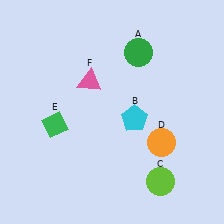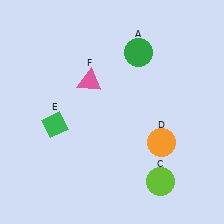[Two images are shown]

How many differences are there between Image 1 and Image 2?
There is 1 difference between the two images.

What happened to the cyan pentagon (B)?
The cyan pentagon (B) was removed in Image 2. It was in the bottom-right area of Image 1.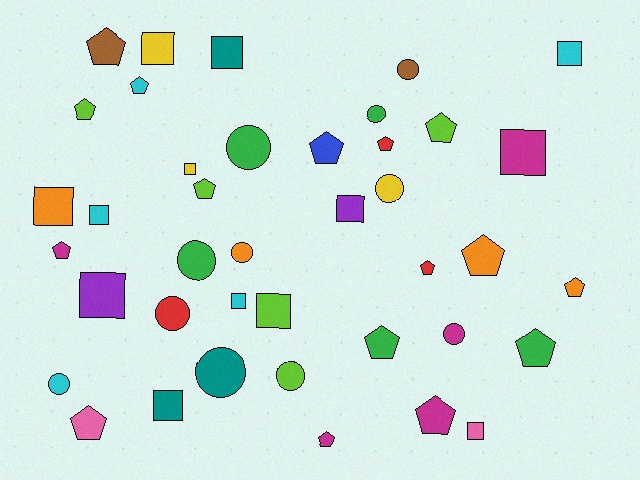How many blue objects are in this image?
There is 1 blue object.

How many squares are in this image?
There are 13 squares.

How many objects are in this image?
There are 40 objects.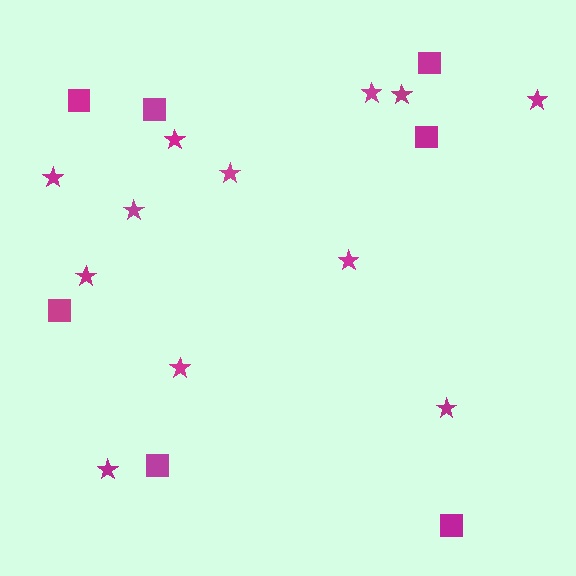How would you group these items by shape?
There are 2 groups: one group of squares (7) and one group of stars (12).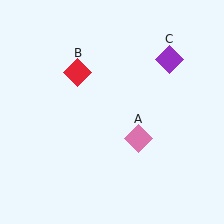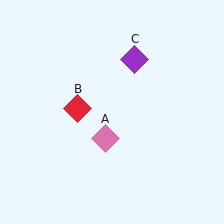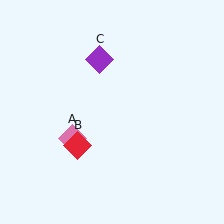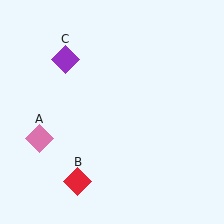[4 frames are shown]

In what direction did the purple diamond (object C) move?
The purple diamond (object C) moved left.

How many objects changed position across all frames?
3 objects changed position: pink diamond (object A), red diamond (object B), purple diamond (object C).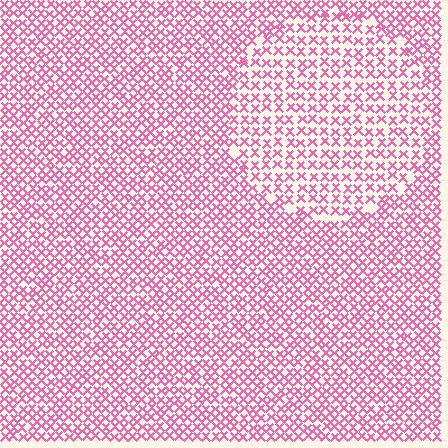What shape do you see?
I see a circle.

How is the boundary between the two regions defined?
The boundary is defined by a change in element density (approximately 1.5x ratio). All elements are the same color, size, and shape.